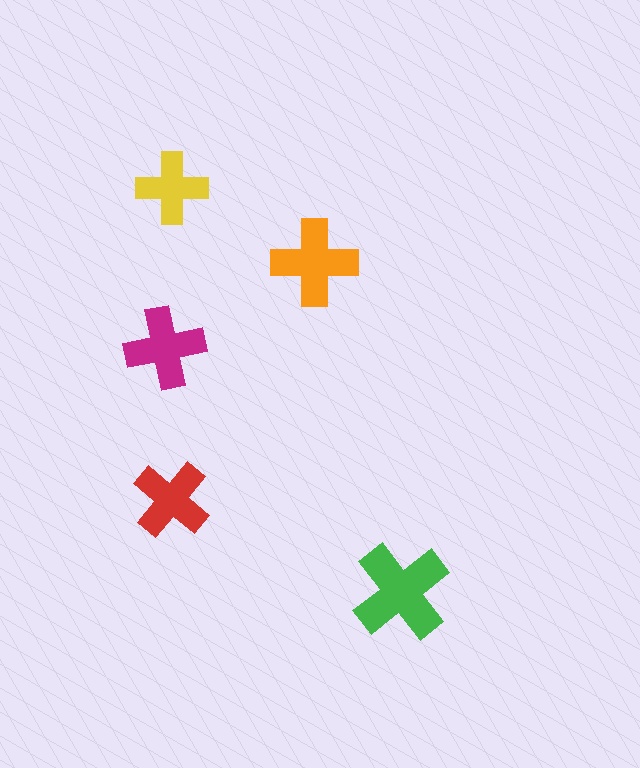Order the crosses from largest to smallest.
the green one, the orange one, the magenta one, the red one, the yellow one.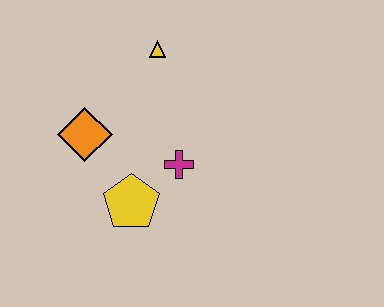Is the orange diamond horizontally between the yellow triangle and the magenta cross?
No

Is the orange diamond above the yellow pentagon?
Yes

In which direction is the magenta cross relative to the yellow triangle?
The magenta cross is below the yellow triangle.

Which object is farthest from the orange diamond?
The yellow triangle is farthest from the orange diamond.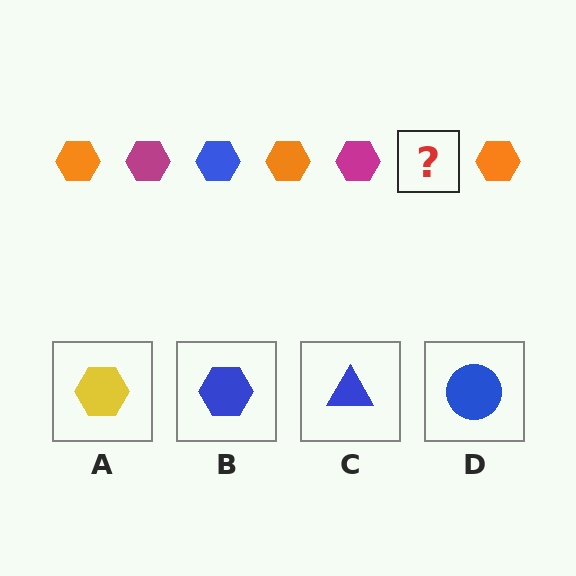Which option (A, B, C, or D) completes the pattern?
B.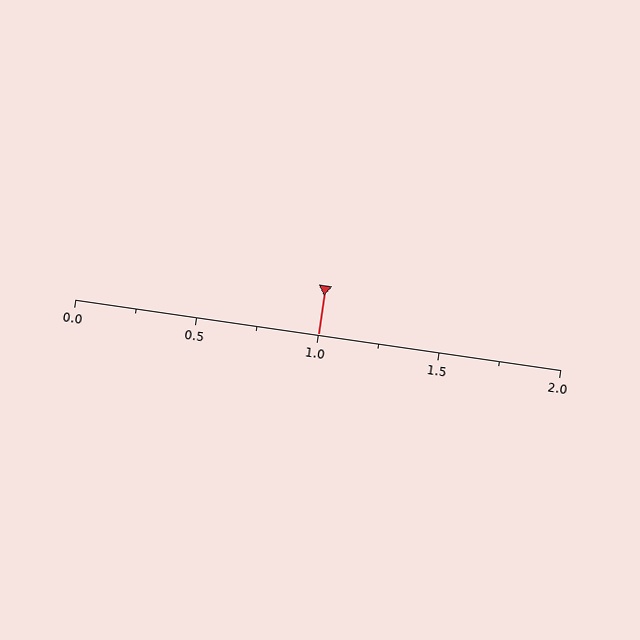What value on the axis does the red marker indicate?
The marker indicates approximately 1.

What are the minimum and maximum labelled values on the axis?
The axis runs from 0.0 to 2.0.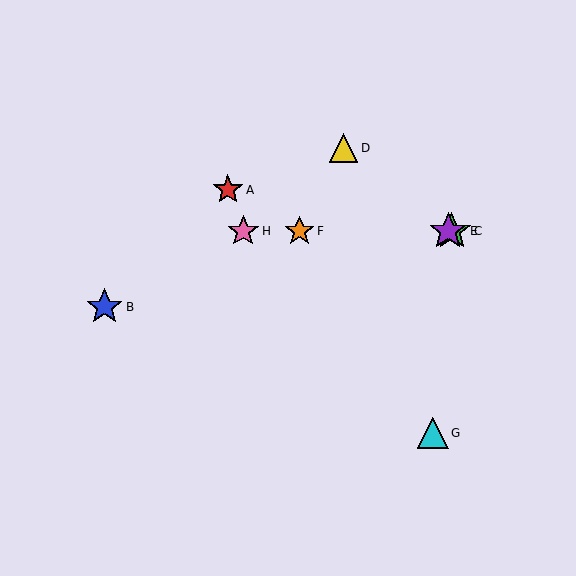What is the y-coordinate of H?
Object H is at y≈231.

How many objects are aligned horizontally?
4 objects (C, E, F, H) are aligned horizontally.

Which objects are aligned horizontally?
Objects C, E, F, H are aligned horizontally.